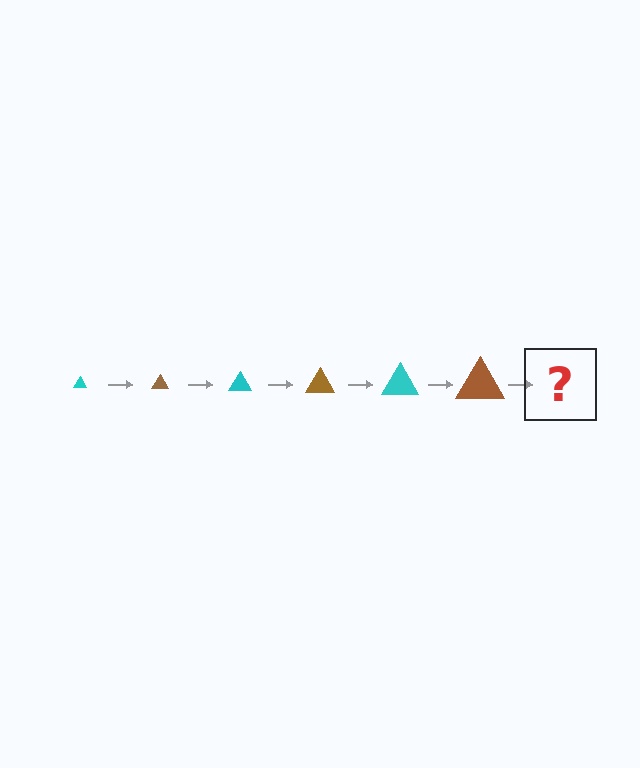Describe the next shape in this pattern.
It should be a cyan triangle, larger than the previous one.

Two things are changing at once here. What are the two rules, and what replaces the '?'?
The two rules are that the triangle grows larger each step and the color cycles through cyan and brown. The '?' should be a cyan triangle, larger than the previous one.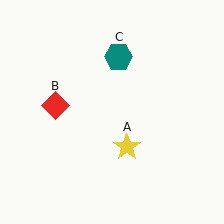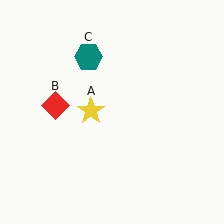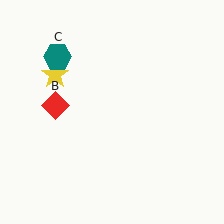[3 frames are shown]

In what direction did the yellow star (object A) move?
The yellow star (object A) moved up and to the left.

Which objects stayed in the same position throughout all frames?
Red diamond (object B) remained stationary.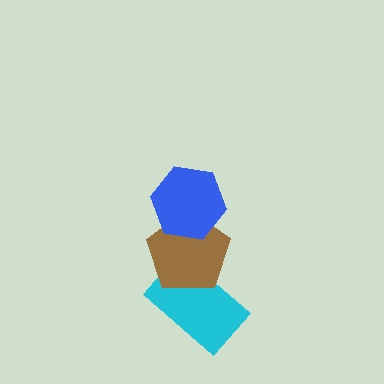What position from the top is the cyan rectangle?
The cyan rectangle is 3rd from the top.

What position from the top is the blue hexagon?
The blue hexagon is 1st from the top.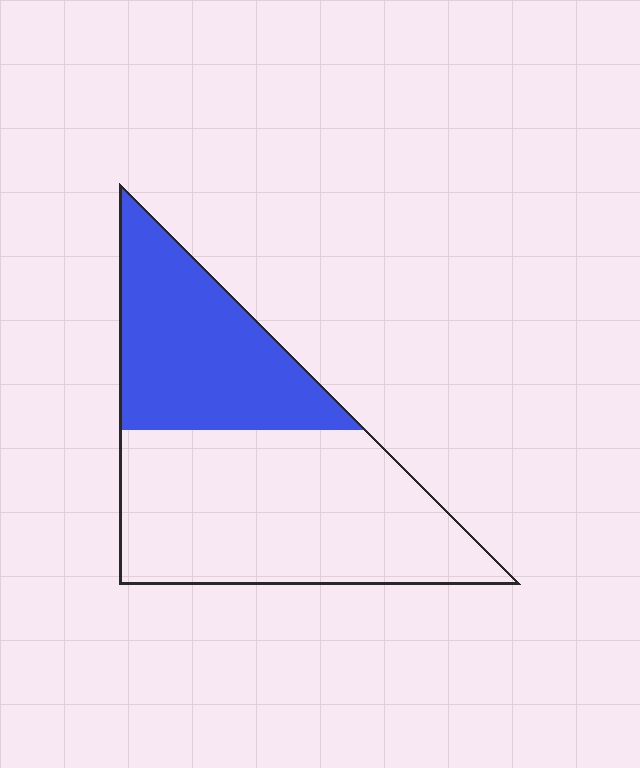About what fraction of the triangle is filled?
About three eighths (3/8).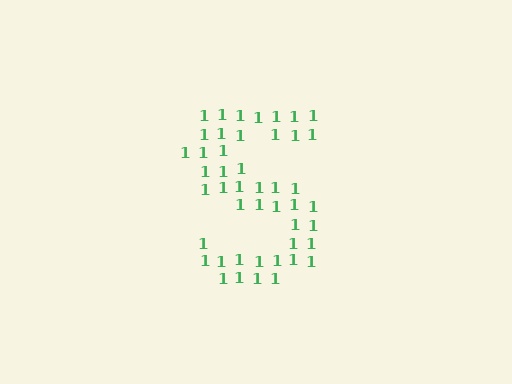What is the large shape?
The large shape is the letter S.